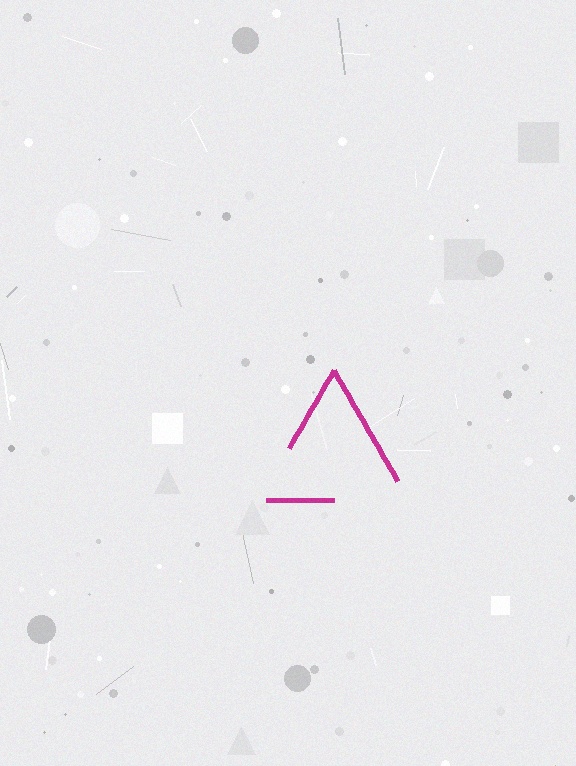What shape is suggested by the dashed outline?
The dashed outline suggests a triangle.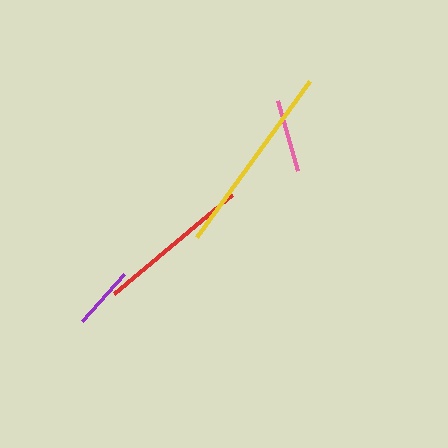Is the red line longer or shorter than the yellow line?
The yellow line is longer than the red line.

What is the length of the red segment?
The red segment is approximately 153 pixels long.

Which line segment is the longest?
The yellow line is the longest at approximately 192 pixels.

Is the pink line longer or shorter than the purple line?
The pink line is longer than the purple line.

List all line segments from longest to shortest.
From longest to shortest: yellow, red, pink, purple.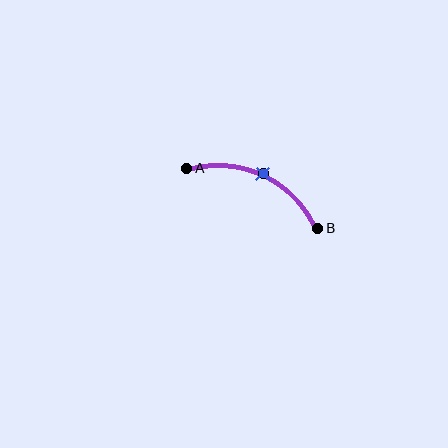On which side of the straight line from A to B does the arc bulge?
The arc bulges above the straight line connecting A and B.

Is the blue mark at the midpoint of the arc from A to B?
Yes. The blue mark lies on the arc at equal arc-length from both A and B — it is the arc midpoint.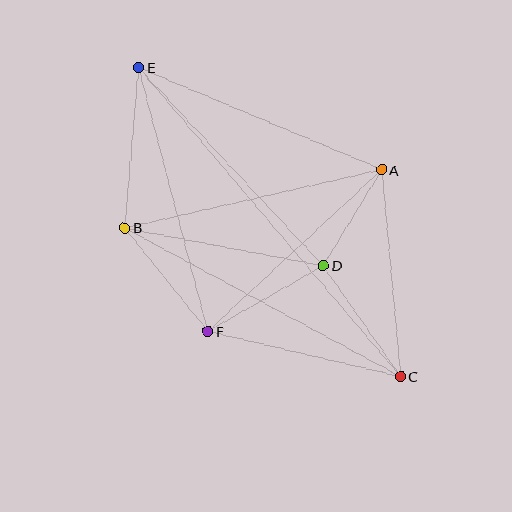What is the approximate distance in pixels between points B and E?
The distance between B and E is approximately 161 pixels.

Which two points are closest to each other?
Points A and D are closest to each other.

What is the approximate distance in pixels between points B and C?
The distance between B and C is approximately 313 pixels.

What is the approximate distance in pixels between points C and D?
The distance between C and D is approximately 135 pixels.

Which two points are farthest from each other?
Points C and E are farthest from each other.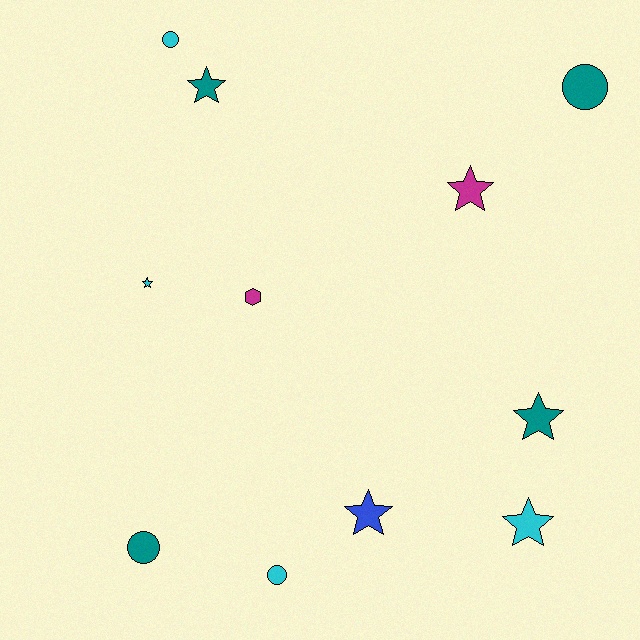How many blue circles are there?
There are no blue circles.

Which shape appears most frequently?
Star, with 6 objects.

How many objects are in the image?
There are 11 objects.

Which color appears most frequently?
Teal, with 4 objects.